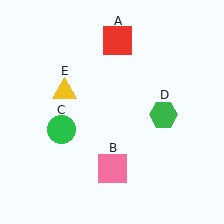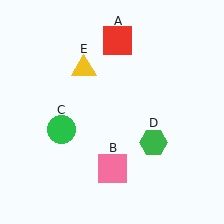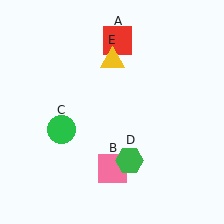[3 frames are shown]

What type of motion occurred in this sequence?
The green hexagon (object D), yellow triangle (object E) rotated clockwise around the center of the scene.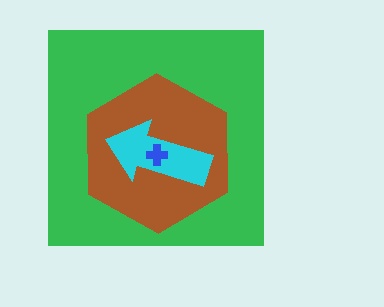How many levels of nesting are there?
4.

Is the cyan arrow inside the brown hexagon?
Yes.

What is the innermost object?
The blue cross.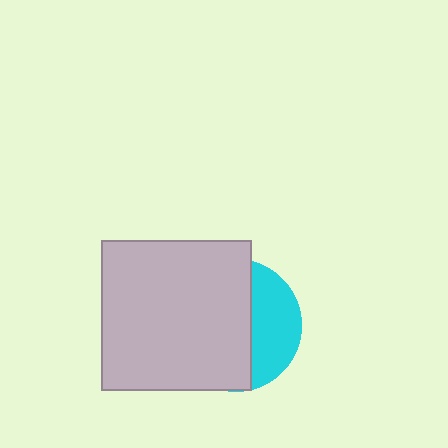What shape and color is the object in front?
The object in front is a light gray square.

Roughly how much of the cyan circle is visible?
A small part of it is visible (roughly 35%).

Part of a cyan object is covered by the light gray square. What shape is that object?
It is a circle.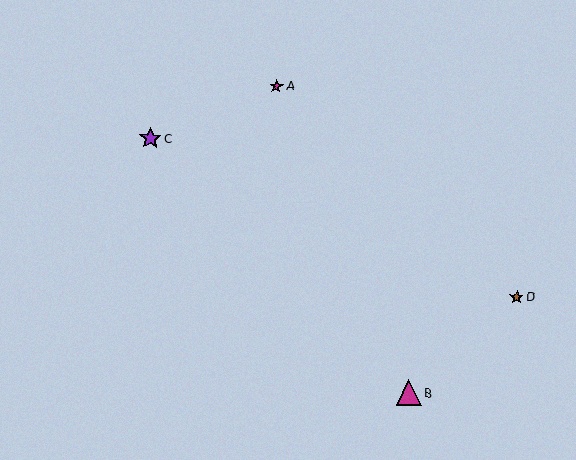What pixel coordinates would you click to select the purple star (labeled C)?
Click at (151, 139) to select the purple star C.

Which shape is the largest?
The magenta triangle (labeled B) is the largest.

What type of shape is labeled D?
Shape D is a brown star.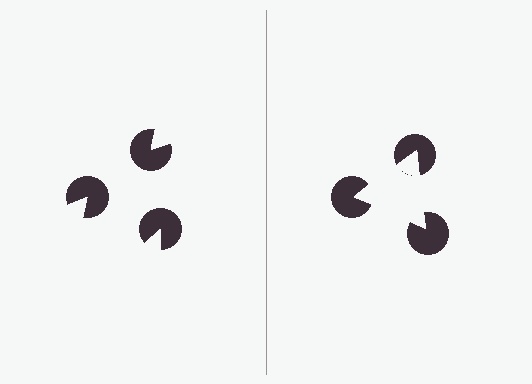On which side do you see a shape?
An illusory triangle appears on the right side. On the left side the wedge cuts are rotated, so no coherent shape forms.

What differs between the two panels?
The pac-man discs are positioned identically on both sides; only the wedge orientations differ. On the right they align to a triangle; on the left they are misaligned.